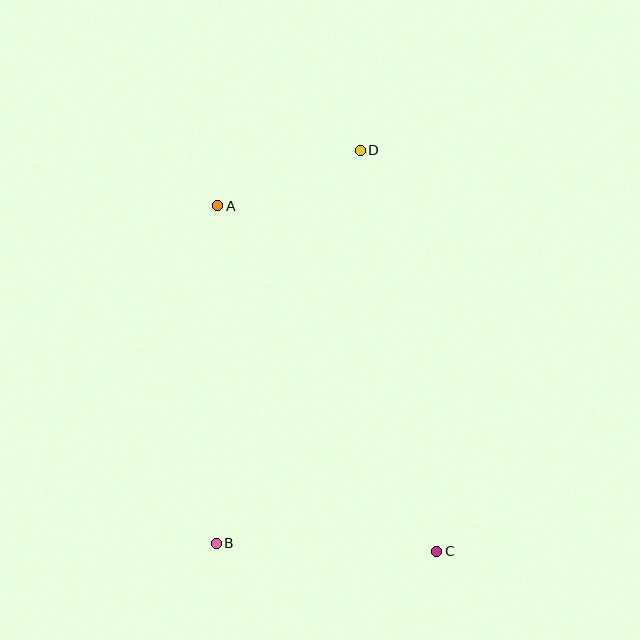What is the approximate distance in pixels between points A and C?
The distance between A and C is approximately 409 pixels.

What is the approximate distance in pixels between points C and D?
The distance between C and D is approximately 409 pixels.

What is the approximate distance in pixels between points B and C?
The distance between B and C is approximately 220 pixels.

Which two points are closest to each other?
Points A and D are closest to each other.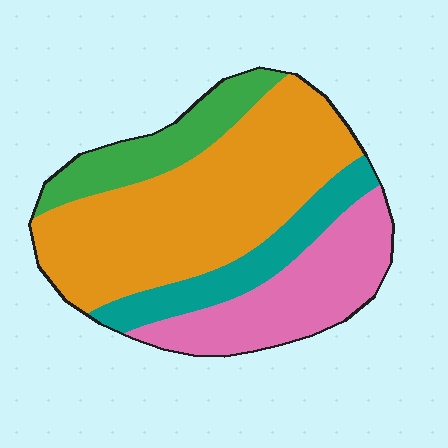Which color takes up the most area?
Orange, at roughly 50%.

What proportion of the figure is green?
Green covers around 15% of the figure.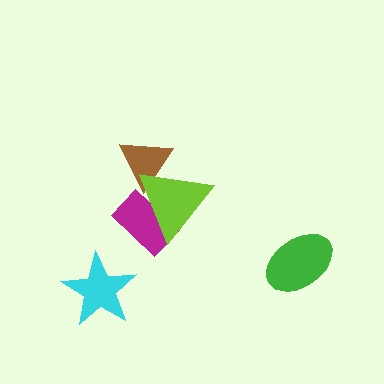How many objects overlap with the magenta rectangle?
1 object overlaps with the magenta rectangle.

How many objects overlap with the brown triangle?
1 object overlaps with the brown triangle.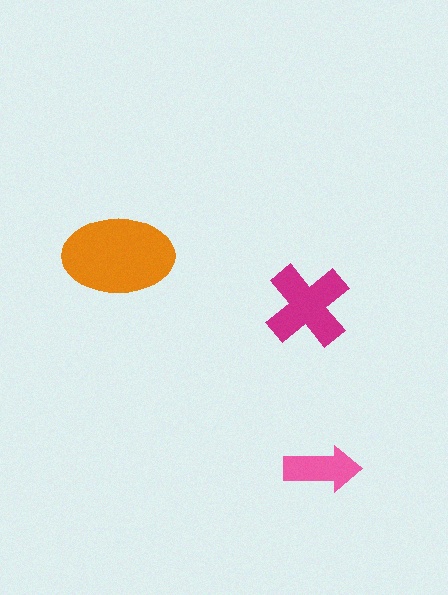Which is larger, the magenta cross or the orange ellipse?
The orange ellipse.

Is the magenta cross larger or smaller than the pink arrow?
Larger.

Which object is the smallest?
The pink arrow.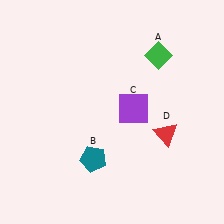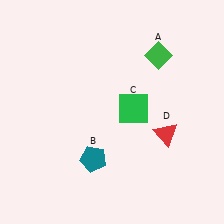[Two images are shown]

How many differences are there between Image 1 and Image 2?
There is 1 difference between the two images.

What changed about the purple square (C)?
In Image 1, C is purple. In Image 2, it changed to green.